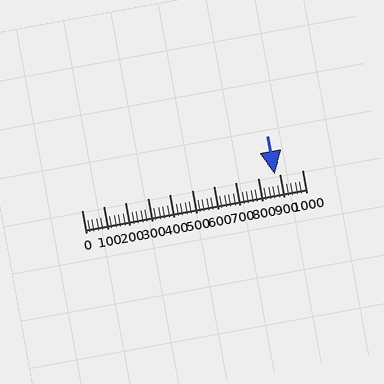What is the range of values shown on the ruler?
The ruler shows values from 0 to 1000.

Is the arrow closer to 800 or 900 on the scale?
The arrow is closer to 900.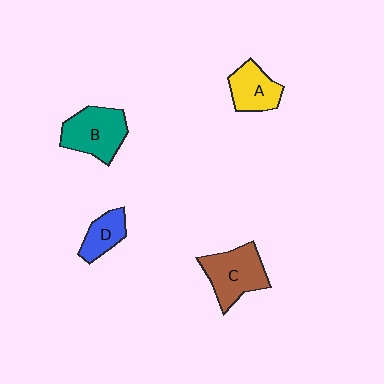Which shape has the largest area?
Shape C (brown).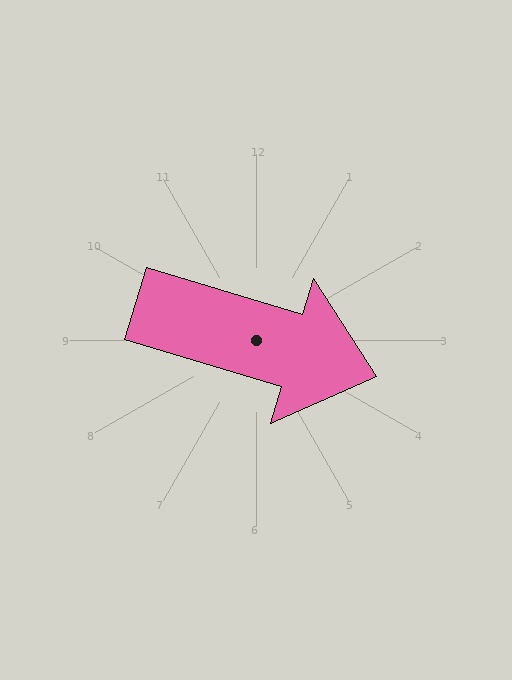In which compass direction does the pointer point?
East.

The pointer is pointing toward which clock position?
Roughly 4 o'clock.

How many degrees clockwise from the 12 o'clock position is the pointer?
Approximately 107 degrees.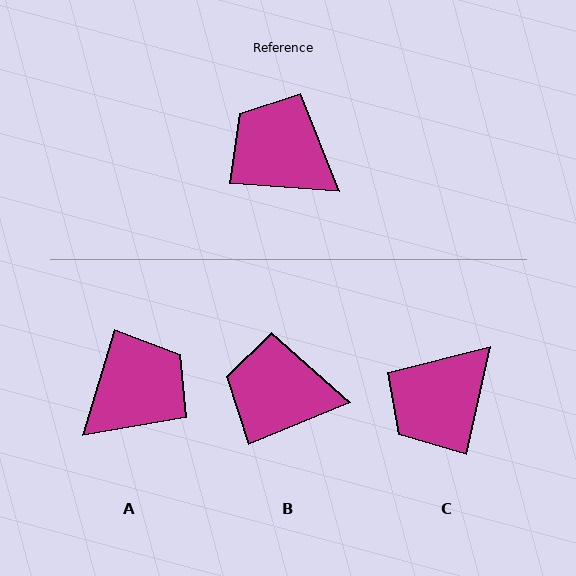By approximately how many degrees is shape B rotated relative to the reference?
Approximately 26 degrees counter-clockwise.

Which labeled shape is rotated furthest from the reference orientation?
A, about 102 degrees away.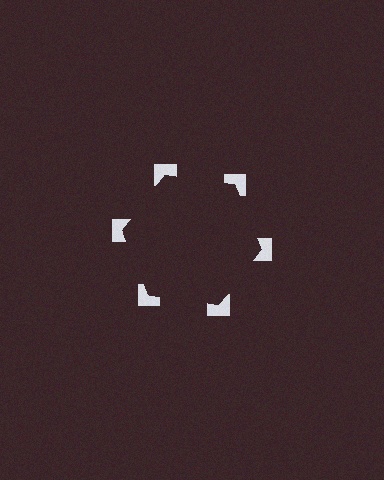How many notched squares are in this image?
There are 6 — one at each vertex of the illusory hexagon.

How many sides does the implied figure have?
6 sides.